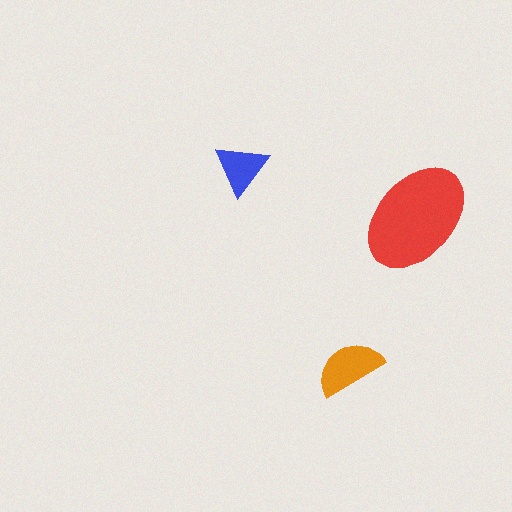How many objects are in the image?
There are 3 objects in the image.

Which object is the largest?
The red ellipse.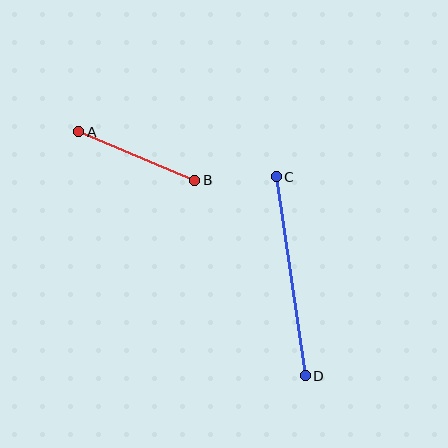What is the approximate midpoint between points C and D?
The midpoint is at approximately (291, 276) pixels.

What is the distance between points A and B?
The distance is approximately 126 pixels.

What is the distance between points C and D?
The distance is approximately 201 pixels.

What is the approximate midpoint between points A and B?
The midpoint is at approximately (137, 156) pixels.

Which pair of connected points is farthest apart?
Points C and D are farthest apart.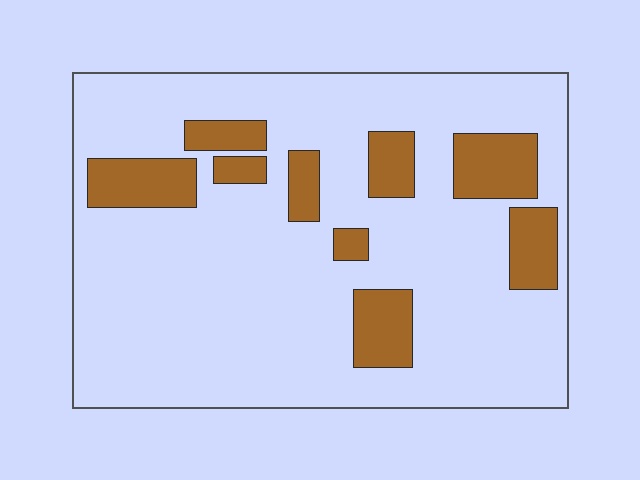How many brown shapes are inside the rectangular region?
9.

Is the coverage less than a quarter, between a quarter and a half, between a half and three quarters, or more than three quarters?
Less than a quarter.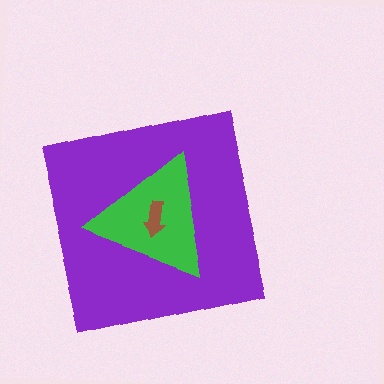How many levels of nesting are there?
3.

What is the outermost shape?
The purple square.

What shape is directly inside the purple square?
The green triangle.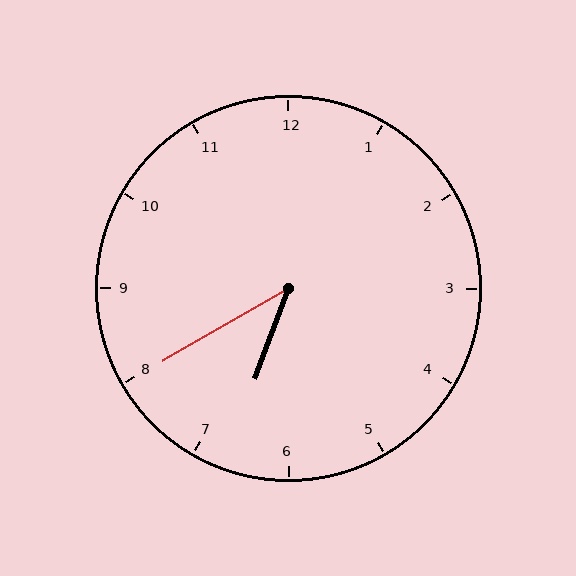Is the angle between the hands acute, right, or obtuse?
It is acute.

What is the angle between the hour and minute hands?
Approximately 40 degrees.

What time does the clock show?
6:40.